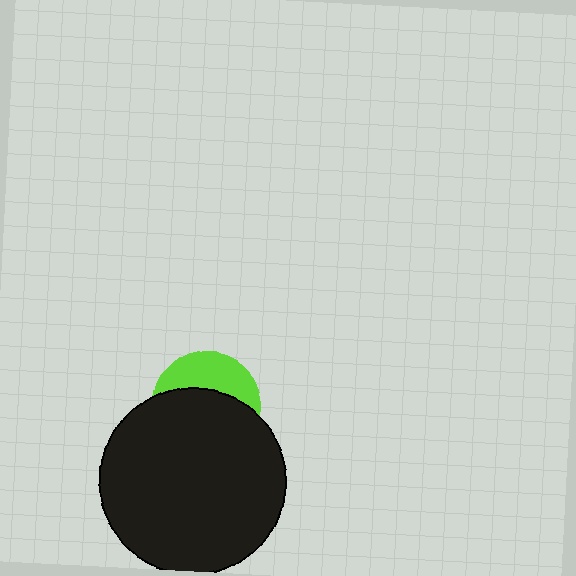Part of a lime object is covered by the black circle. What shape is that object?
It is a circle.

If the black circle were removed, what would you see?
You would see the complete lime circle.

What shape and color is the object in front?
The object in front is a black circle.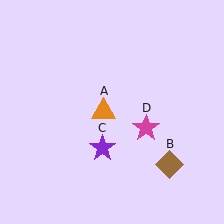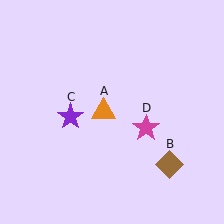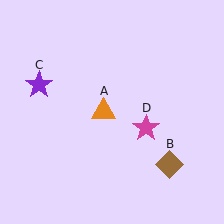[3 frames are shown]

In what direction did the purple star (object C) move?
The purple star (object C) moved up and to the left.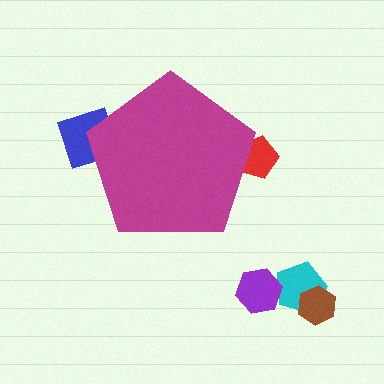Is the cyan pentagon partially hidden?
No, the cyan pentagon is fully visible.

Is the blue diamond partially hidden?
Yes, the blue diamond is partially hidden behind the magenta pentagon.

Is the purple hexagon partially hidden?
No, the purple hexagon is fully visible.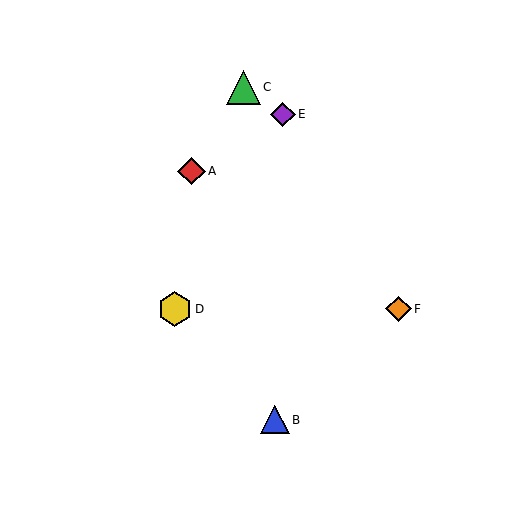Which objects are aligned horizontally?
Objects D, F are aligned horizontally.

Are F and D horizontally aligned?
Yes, both are at y≈309.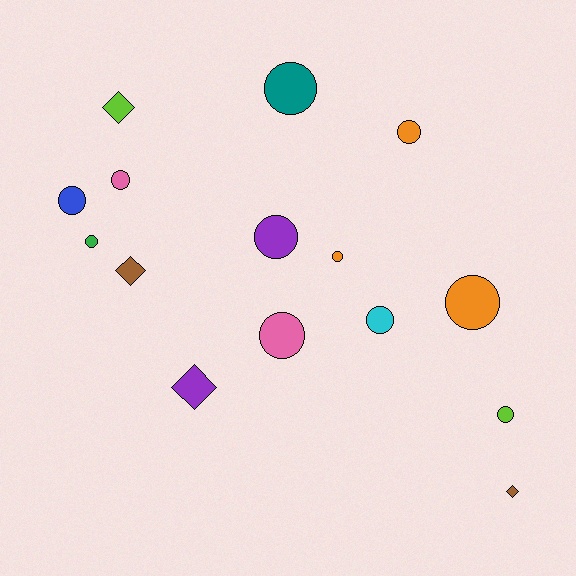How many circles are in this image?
There are 11 circles.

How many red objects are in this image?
There are no red objects.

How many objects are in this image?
There are 15 objects.